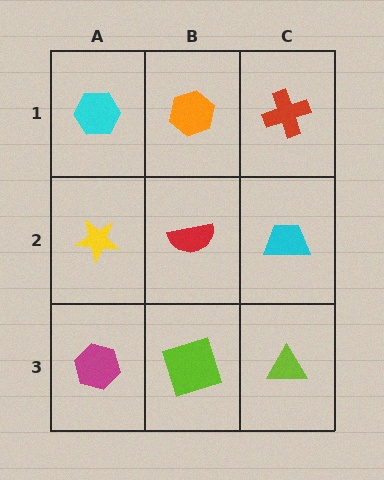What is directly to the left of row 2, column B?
A yellow star.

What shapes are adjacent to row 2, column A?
A cyan hexagon (row 1, column A), a magenta hexagon (row 3, column A), a red semicircle (row 2, column B).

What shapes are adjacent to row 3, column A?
A yellow star (row 2, column A), a lime square (row 3, column B).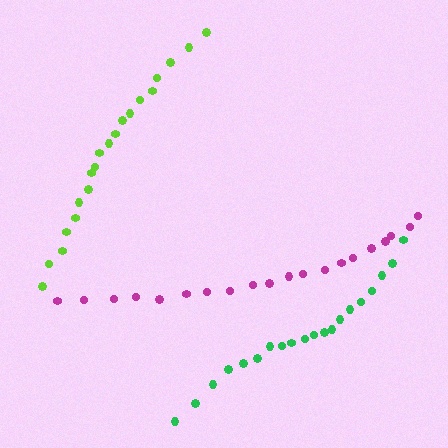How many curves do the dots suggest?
There are 3 distinct paths.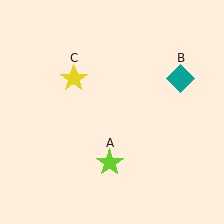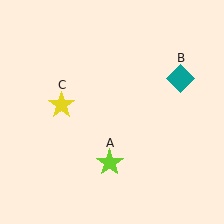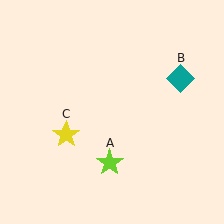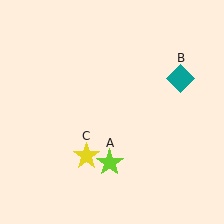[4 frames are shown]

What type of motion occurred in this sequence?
The yellow star (object C) rotated counterclockwise around the center of the scene.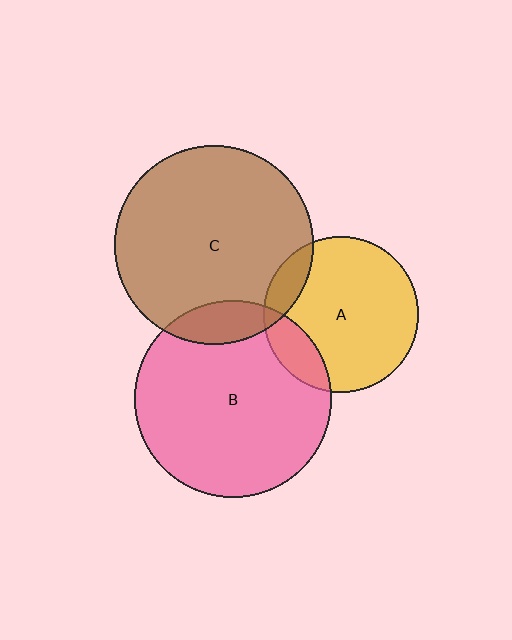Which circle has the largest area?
Circle C (brown).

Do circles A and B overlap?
Yes.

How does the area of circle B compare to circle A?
Approximately 1.6 times.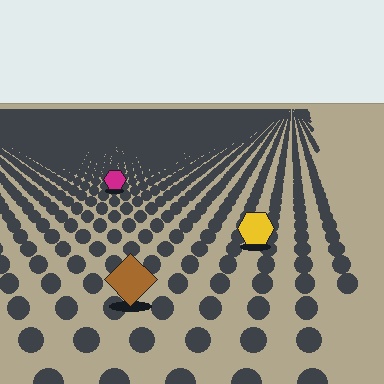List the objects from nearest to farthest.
From nearest to farthest: the brown diamond, the yellow hexagon, the magenta hexagon.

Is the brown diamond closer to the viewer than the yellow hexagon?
Yes. The brown diamond is closer — you can tell from the texture gradient: the ground texture is coarser near it.